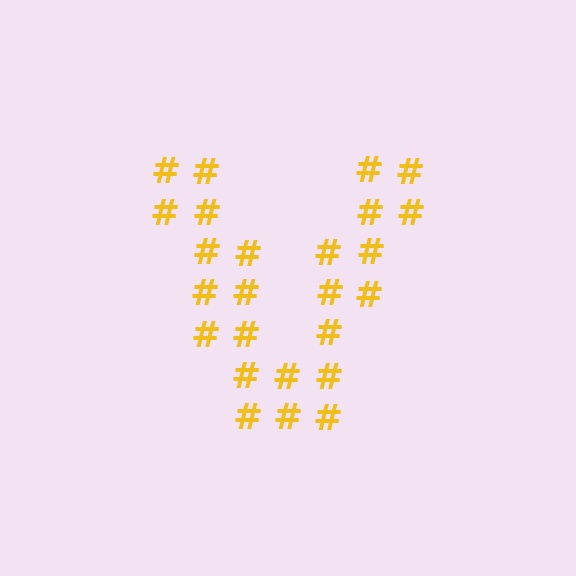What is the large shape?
The large shape is the letter V.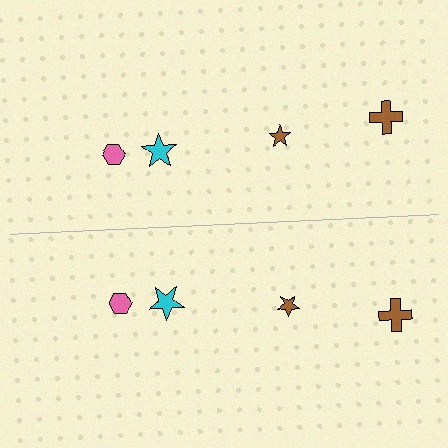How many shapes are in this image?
There are 8 shapes in this image.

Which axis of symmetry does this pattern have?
The pattern has a horizontal axis of symmetry running through the center of the image.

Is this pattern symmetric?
Yes, this pattern has bilateral (reflection) symmetry.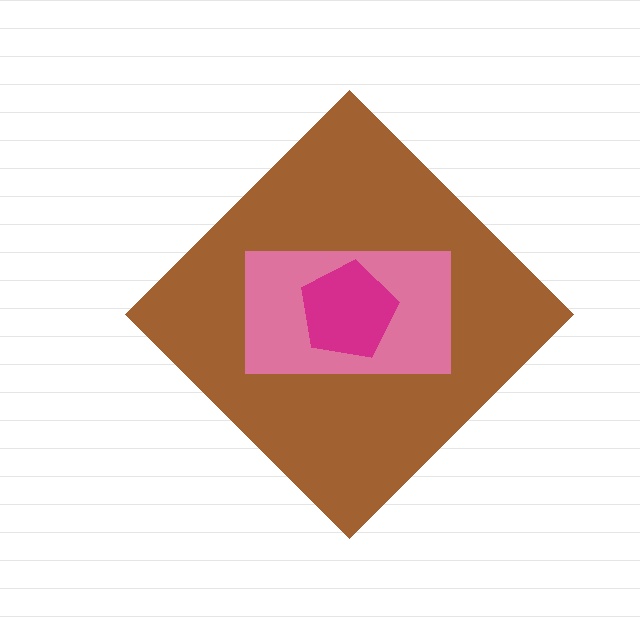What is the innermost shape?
The magenta pentagon.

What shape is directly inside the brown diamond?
The pink rectangle.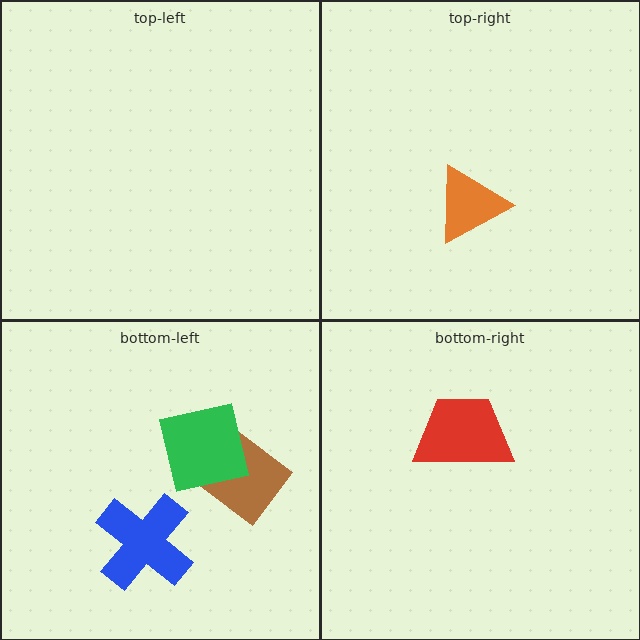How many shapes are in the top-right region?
1.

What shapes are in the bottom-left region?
The blue cross, the brown diamond, the green square.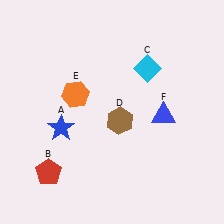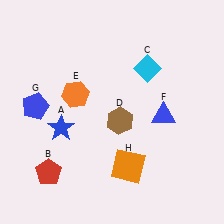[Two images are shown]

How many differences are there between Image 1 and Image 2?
There are 2 differences between the two images.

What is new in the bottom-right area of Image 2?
An orange square (H) was added in the bottom-right area of Image 2.